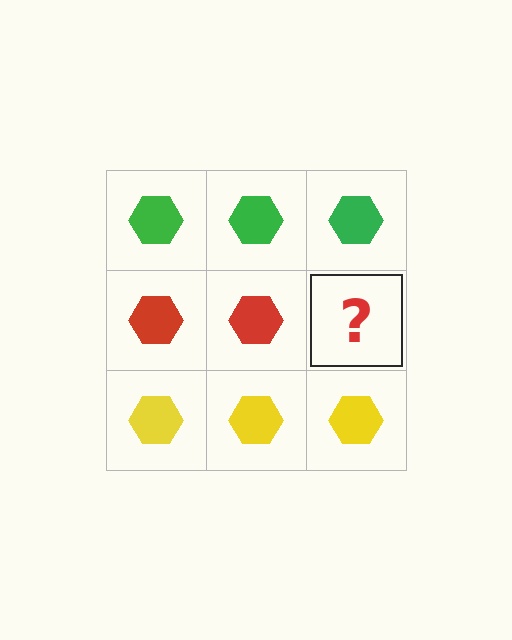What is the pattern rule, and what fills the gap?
The rule is that each row has a consistent color. The gap should be filled with a red hexagon.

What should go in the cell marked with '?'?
The missing cell should contain a red hexagon.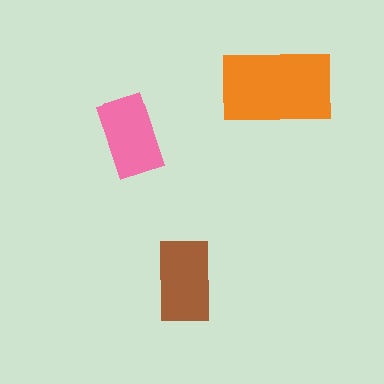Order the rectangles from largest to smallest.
the orange one, the brown one, the pink one.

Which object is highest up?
The orange rectangle is topmost.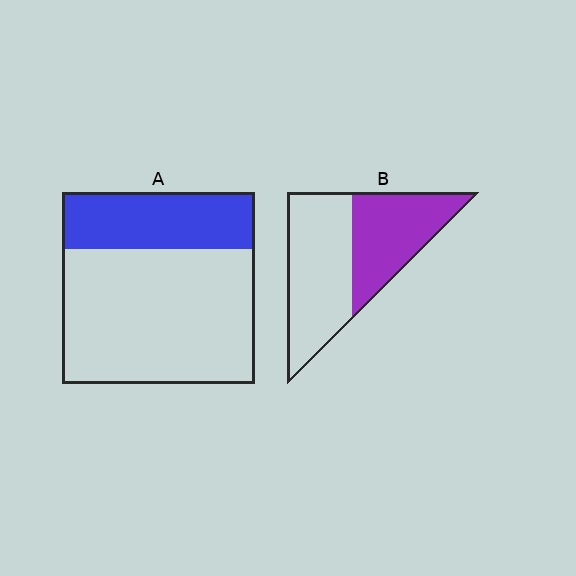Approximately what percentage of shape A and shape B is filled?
A is approximately 30% and B is approximately 45%.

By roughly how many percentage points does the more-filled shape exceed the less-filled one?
By roughly 15 percentage points (B over A).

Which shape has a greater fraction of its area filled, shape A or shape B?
Shape B.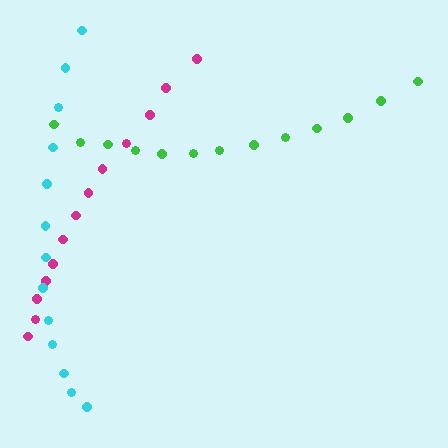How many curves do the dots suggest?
There are 3 distinct paths.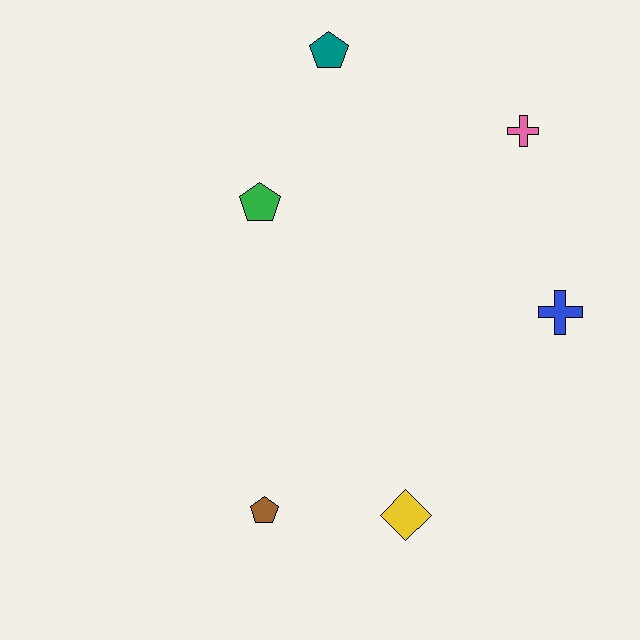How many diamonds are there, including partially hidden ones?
There is 1 diamond.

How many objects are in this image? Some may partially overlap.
There are 6 objects.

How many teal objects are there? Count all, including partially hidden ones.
There is 1 teal object.